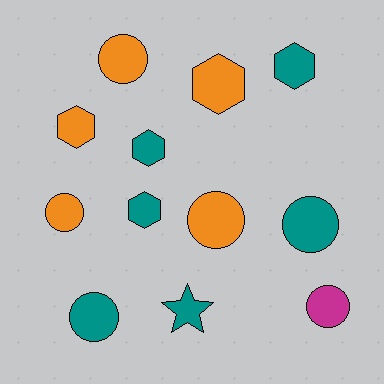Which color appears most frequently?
Teal, with 6 objects.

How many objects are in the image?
There are 12 objects.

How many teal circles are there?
There are 2 teal circles.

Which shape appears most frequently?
Circle, with 6 objects.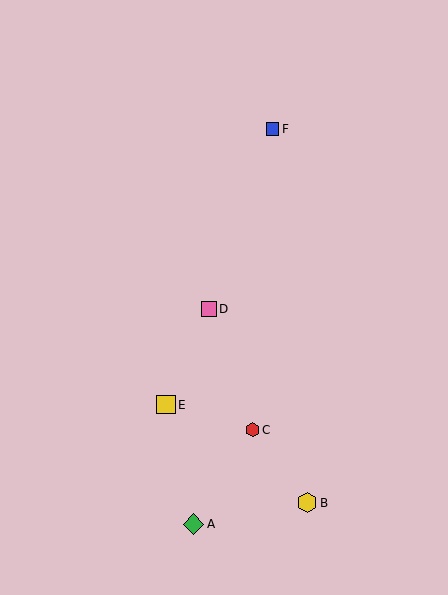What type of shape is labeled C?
Shape C is a red hexagon.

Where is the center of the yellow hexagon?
The center of the yellow hexagon is at (307, 503).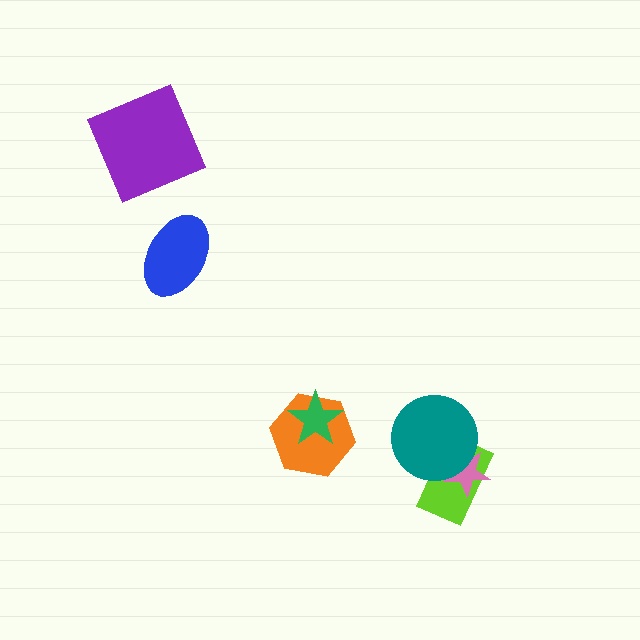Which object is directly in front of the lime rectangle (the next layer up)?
The pink star is directly in front of the lime rectangle.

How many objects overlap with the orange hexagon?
1 object overlaps with the orange hexagon.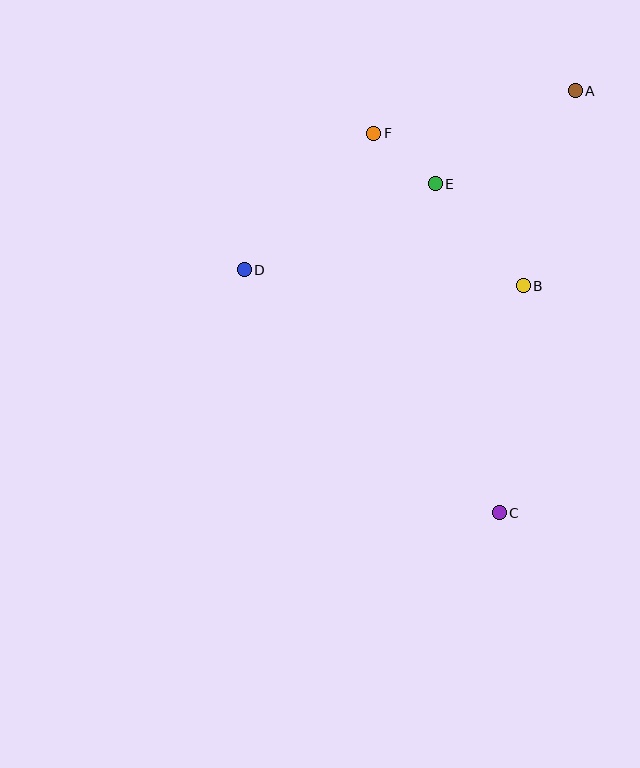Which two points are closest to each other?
Points E and F are closest to each other.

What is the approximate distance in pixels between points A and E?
The distance between A and E is approximately 168 pixels.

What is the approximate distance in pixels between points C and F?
The distance between C and F is approximately 400 pixels.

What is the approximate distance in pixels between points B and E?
The distance between B and E is approximately 134 pixels.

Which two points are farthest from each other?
Points A and C are farthest from each other.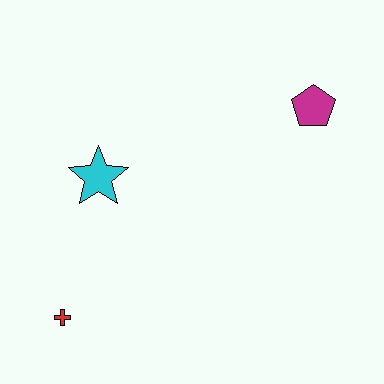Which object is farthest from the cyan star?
The magenta pentagon is farthest from the cyan star.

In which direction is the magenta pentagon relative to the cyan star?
The magenta pentagon is to the right of the cyan star.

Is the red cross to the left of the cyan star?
Yes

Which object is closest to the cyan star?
The red cross is closest to the cyan star.